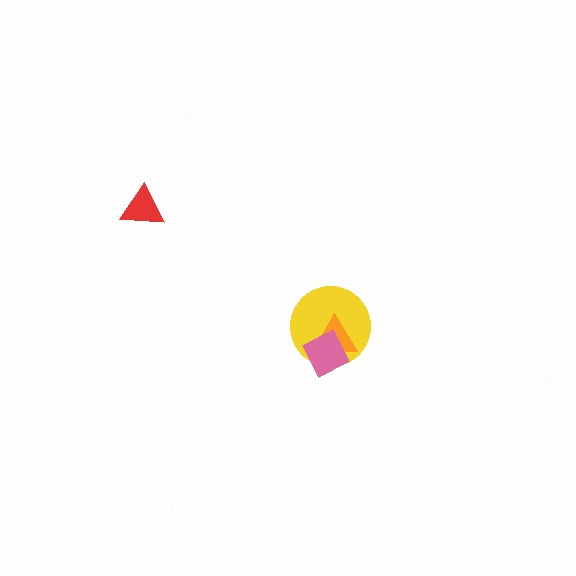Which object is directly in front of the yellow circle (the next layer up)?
The orange triangle is directly in front of the yellow circle.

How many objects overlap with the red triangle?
0 objects overlap with the red triangle.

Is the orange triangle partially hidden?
Yes, it is partially covered by another shape.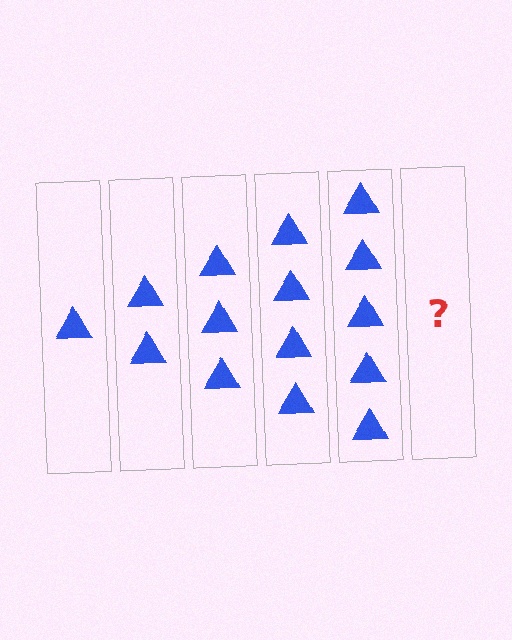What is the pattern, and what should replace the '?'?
The pattern is that each step adds one more triangle. The '?' should be 6 triangles.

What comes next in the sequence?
The next element should be 6 triangles.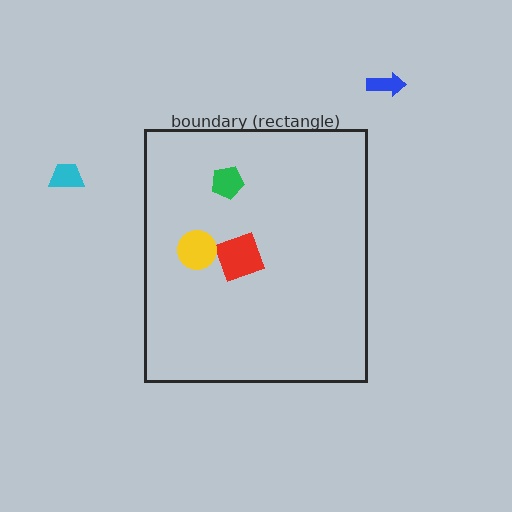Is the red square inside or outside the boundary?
Inside.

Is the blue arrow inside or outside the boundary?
Outside.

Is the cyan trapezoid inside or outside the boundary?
Outside.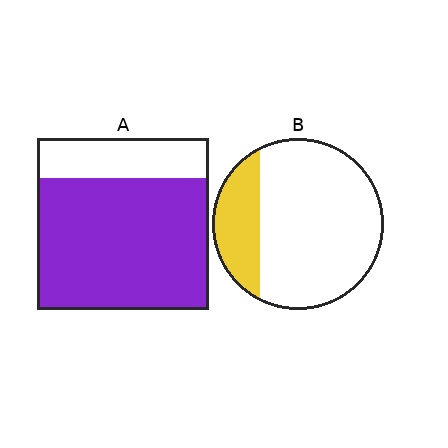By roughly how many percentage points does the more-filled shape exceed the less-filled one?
By roughly 55 percentage points (A over B).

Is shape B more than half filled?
No.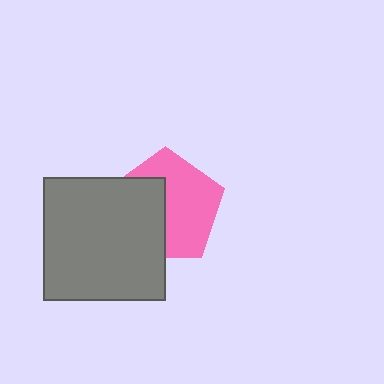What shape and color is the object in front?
The object in front is a gray square.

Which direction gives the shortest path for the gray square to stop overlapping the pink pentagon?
Moving left gives the shortest separation.